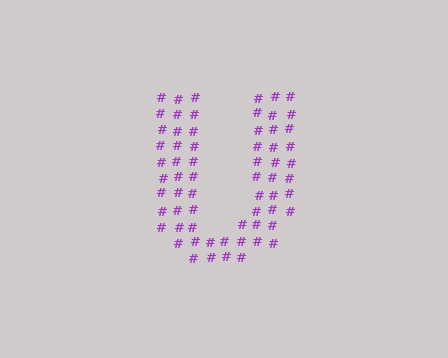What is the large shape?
The large shape is the letter U.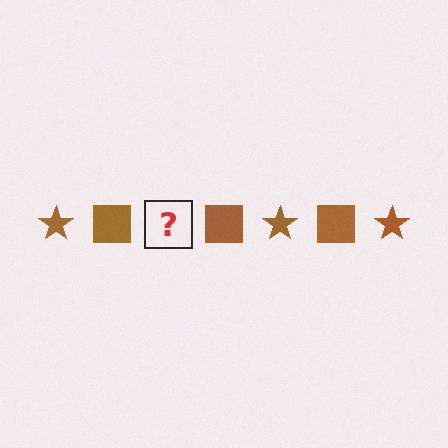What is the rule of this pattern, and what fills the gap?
The rule is that the pattern cycles through star, square shapes in brown. The gap should be filled with a brown star.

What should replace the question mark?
The question mark should be replaced with a brown star.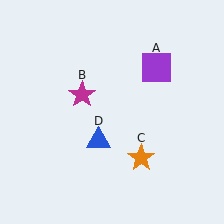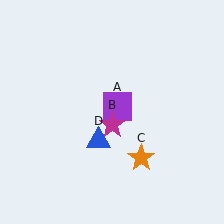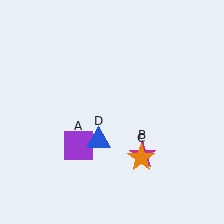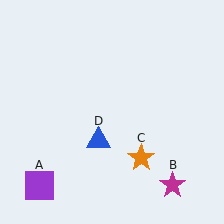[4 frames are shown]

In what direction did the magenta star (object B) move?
The magenta star (object B) moved down and to the right.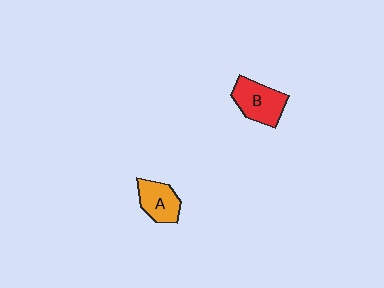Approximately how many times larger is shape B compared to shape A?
Approximately 1.3 times.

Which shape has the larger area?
Shape B (red).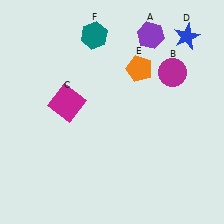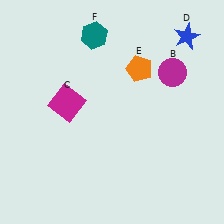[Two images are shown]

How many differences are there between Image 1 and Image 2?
There is 1 difference between the two images.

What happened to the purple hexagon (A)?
The purple hexagon (A) was removed in Image 2. It was in the top-right area of Image 1.